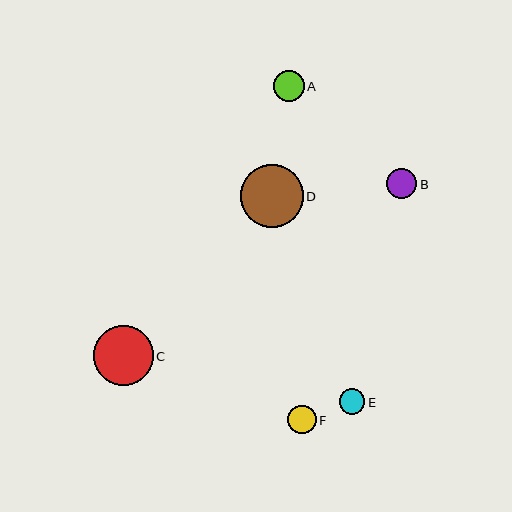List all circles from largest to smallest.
From largest to smallest: D, C, A, B, F, E.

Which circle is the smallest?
Circle E is the smallest with a size of approximately 26 pixels.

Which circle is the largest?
Circle D is the largest with a size of approximately 63 pixels.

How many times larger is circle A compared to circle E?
Circle A is approximately 1.2 times the size of circle E.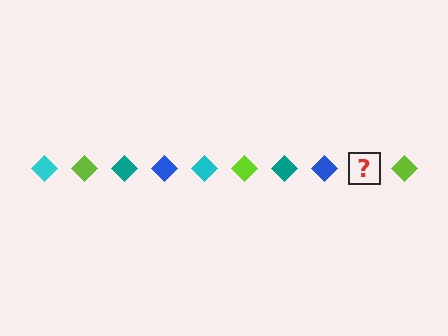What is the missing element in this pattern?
The missing element is a cyan diamond.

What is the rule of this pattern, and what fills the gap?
The rule is that the pattern cycles through cyan, lime, teal, blue diamonds. The gap should be filled with a cyan diamond.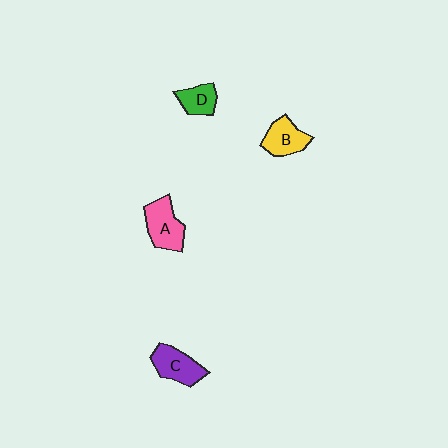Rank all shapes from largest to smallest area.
From largest to smallest: A (pink), C (purple), B (yellow), D (green).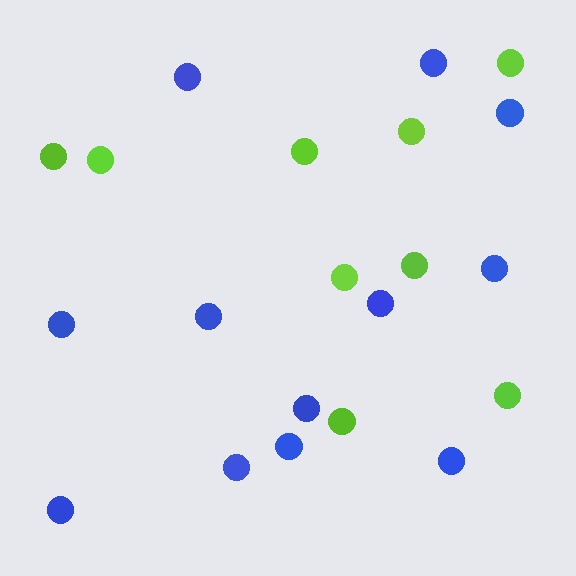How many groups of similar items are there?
There are 2 groups: one group of blue circles (12) and one group of lime circles (9).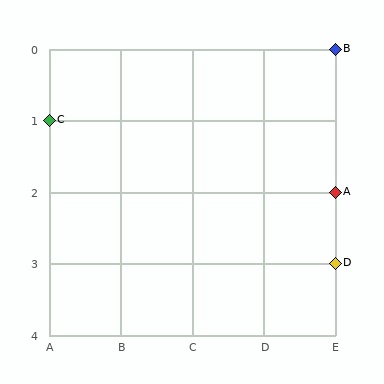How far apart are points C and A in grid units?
Points C and A are 4 columns and 1 row apart (about 4.1 grid units diagonally).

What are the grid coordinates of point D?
Point D is at grid coordinates (E, 3).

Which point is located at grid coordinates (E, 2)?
Point A is at (E, 2).